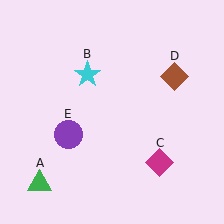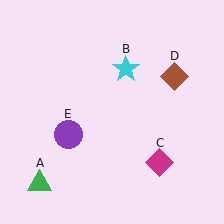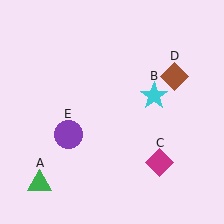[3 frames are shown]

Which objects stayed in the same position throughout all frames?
Green triangle (object A) and magenta diamond (object C) and brown diamond (object D) and purple circle (object E) remained stationary.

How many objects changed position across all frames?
1 object changed position: cyan star (object B).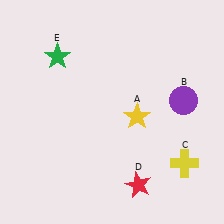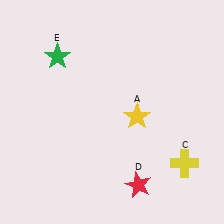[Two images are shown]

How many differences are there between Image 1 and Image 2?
There is 1 difference between the two images.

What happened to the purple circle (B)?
The purple circle (B) was removed in Image 2. It was in the top-right area of Image 1.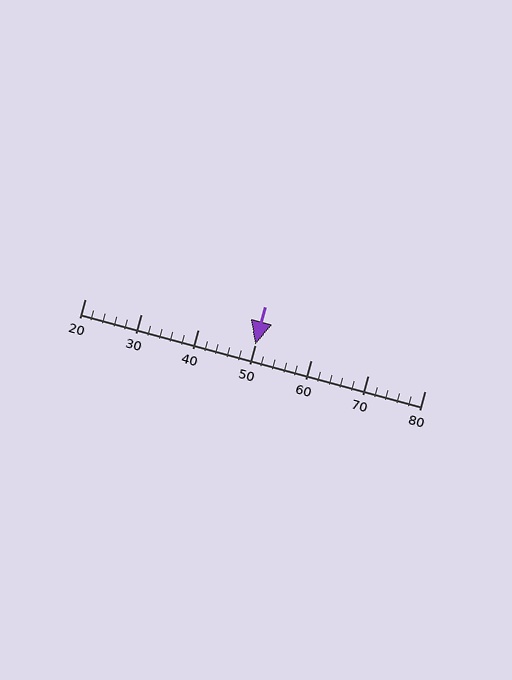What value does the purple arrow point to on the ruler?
The purple arrow points to approximately 50.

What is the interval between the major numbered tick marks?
The major tick marks are spaced 10 units apart.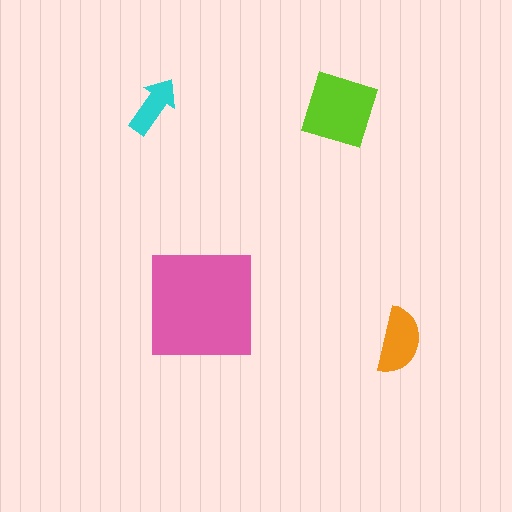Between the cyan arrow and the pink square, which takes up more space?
The pink square.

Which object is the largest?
The pink square.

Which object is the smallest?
The cyan arrow.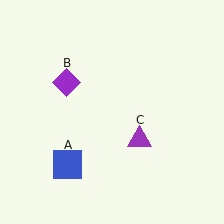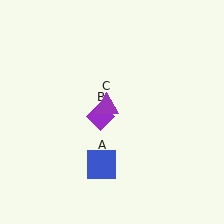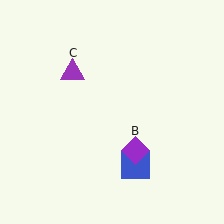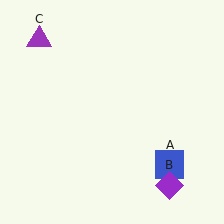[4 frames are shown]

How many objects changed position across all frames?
3 objects changed position: blue square (object A), purple diamond (object B), purple triangle (object C).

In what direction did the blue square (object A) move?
The blue square (object A) moved right.